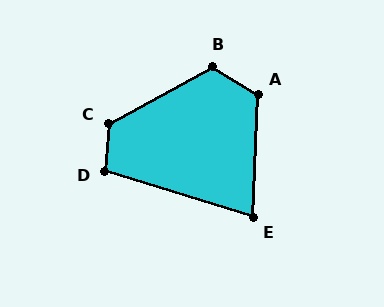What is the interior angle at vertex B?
Approximately 121 degrees (obtuse).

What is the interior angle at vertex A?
Approximately 119 degrees (obtuse).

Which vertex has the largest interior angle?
C, at approximately 122 degrees.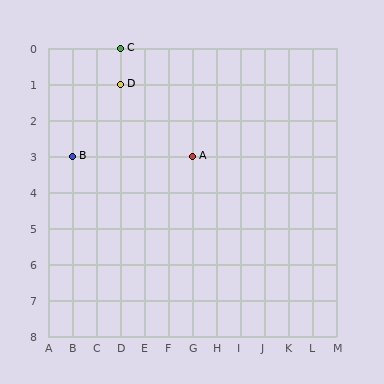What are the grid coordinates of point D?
Point D is at grid coordinates (D, 1).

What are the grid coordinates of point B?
Point B is at grid coordinates (B, 3).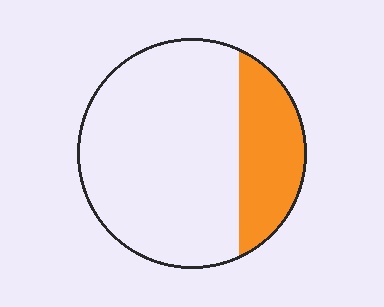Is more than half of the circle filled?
No.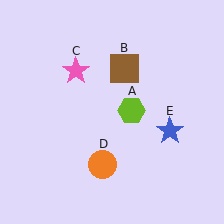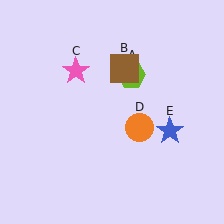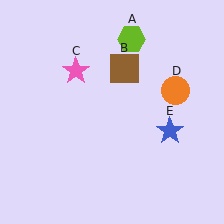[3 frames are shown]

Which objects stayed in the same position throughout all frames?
Brown square (object B) and pink star (object C) and blue star (object E) remained stationary.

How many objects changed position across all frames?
2 objects changed position: lime hexagon (object A), orange circle (object D).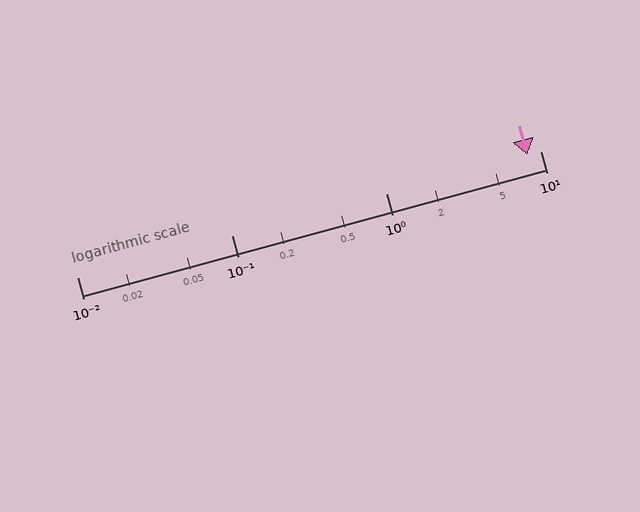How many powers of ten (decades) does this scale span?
The scale spans 3 decades, from 0.01 to 10.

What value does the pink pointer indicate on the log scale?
The pointer indicates approximately 8.2.